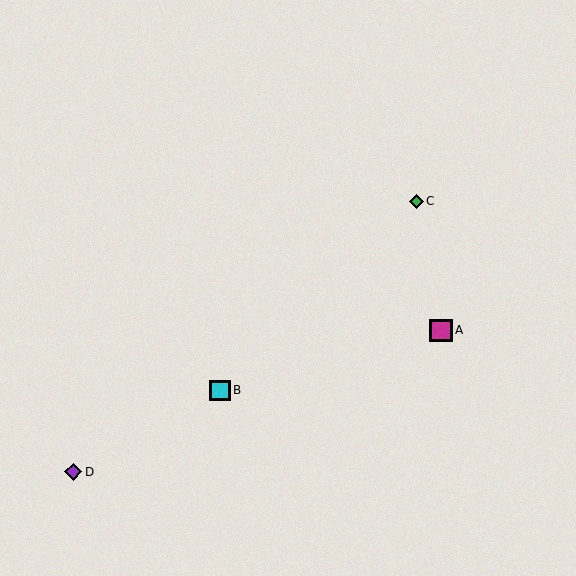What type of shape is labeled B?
Shape B is a cyan square.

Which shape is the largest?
The magenta square (labeled A) is the largest.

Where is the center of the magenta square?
The center of the magenta square is at (441, 331).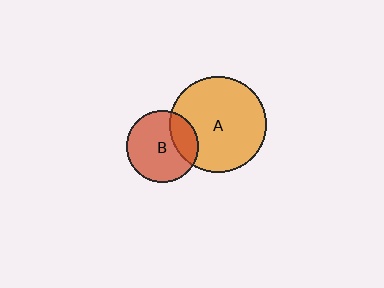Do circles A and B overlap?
Yes.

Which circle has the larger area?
Circle A (orange).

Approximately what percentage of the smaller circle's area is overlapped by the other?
Approximately 25%.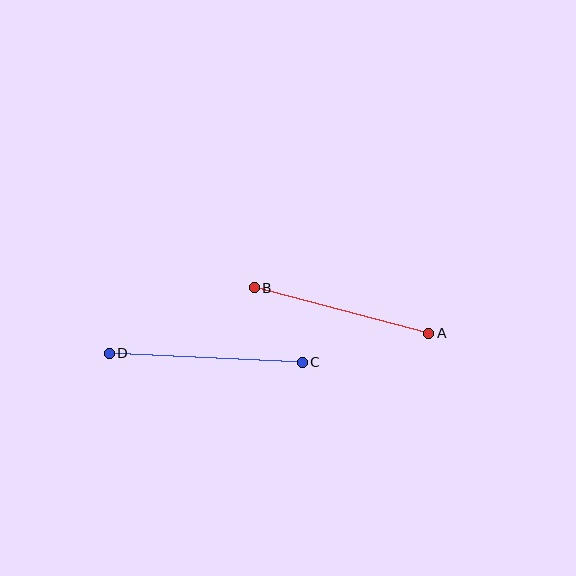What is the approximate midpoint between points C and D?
The midpoint is at approximately (206, 358) pixels.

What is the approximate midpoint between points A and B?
The midpoint is at approximately (341, 310) pixels.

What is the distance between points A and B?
The distance is approximately 180 pixels.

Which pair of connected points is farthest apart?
Points C and D are farthest apart.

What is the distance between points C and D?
The distance is approximately 193 pixels.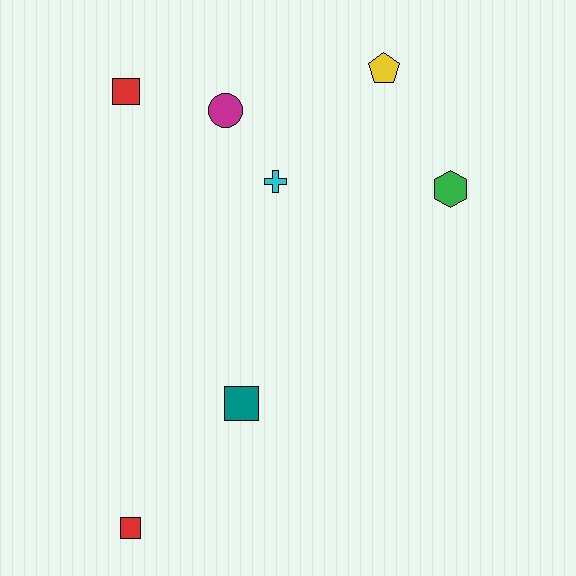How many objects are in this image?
There are 7 objects.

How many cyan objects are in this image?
There is 1 cyan object.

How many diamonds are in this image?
There are no diamonds.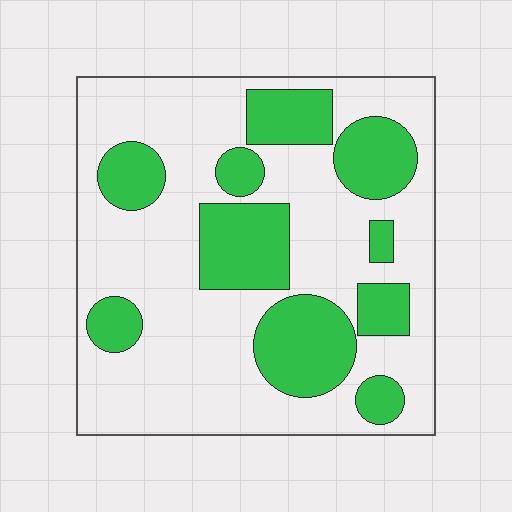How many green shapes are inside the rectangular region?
10.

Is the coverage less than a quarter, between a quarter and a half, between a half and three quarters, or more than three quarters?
Between a quarter and a half.